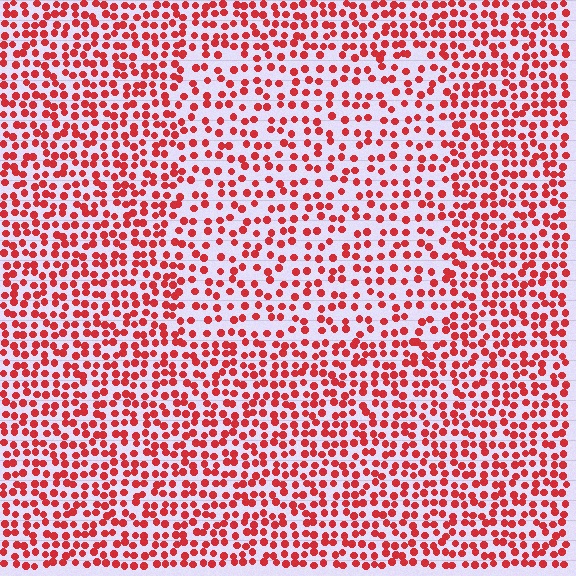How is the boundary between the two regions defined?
The boundary is defined by a change in element density (approximately 1.6x ratio). All elements are the same color, size, and shape.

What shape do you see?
I see a rectangle.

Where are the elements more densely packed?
The elements are more densely packed outside the rectangle boundary.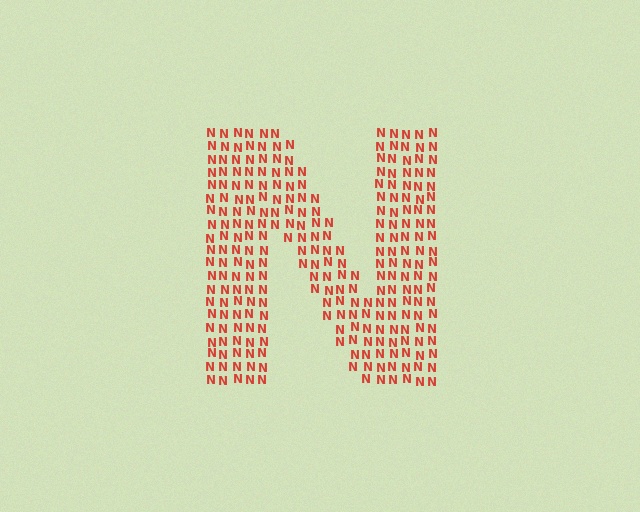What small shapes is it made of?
It is made of small letter N's.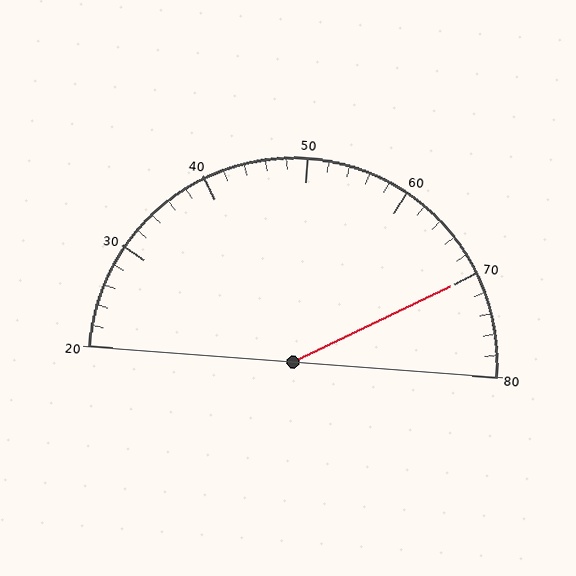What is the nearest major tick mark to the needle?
The nearest major tick mark is 70.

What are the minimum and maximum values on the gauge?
The gauge ranges from 20 to 80.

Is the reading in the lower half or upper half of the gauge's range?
The reading is in the upper half of the range (20 to 80).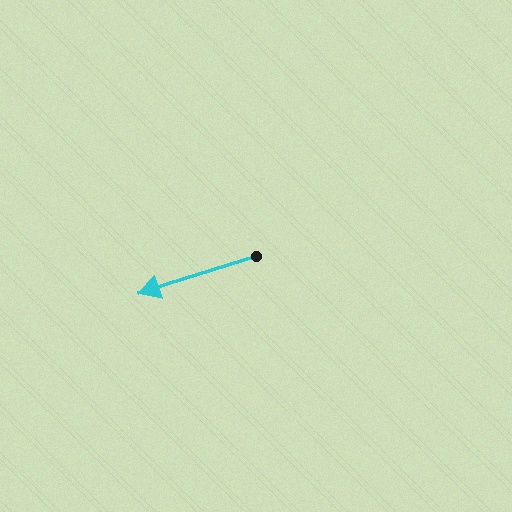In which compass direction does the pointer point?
West.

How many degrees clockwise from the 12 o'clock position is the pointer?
Approximately 252 degrees.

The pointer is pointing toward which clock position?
Roughly 8 o'clock.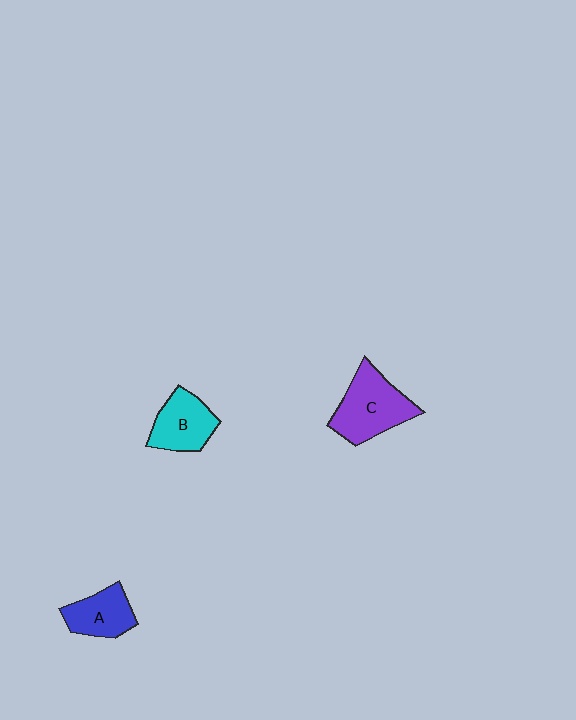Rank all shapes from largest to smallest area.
From largest to smallest: C (purple), B (cyan), A (blue).